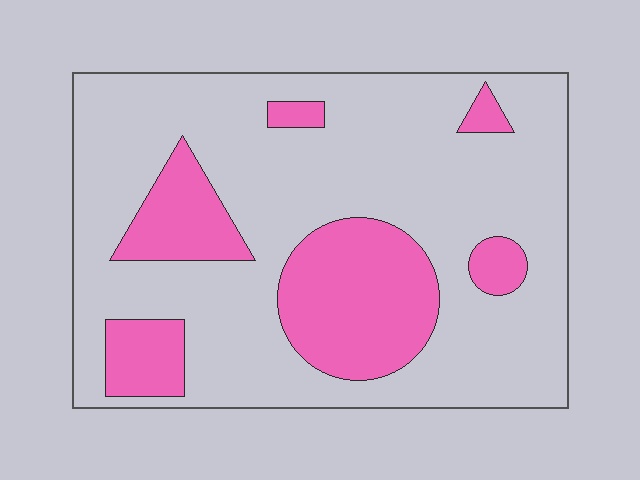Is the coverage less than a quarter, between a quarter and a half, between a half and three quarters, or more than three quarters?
Between a quarter and a half.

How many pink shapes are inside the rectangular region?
6.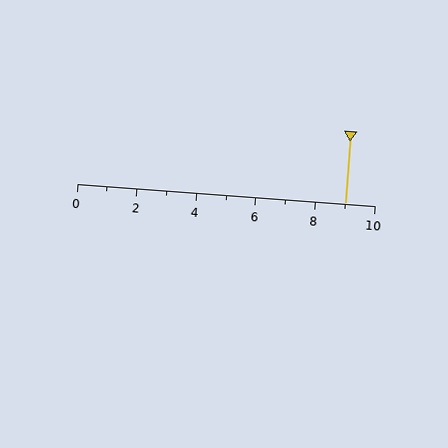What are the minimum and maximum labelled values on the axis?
The axis runs from 0 to 10.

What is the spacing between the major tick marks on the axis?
The major ticks are spaced 2 apart.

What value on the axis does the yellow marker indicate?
The marker indicates approximately 9.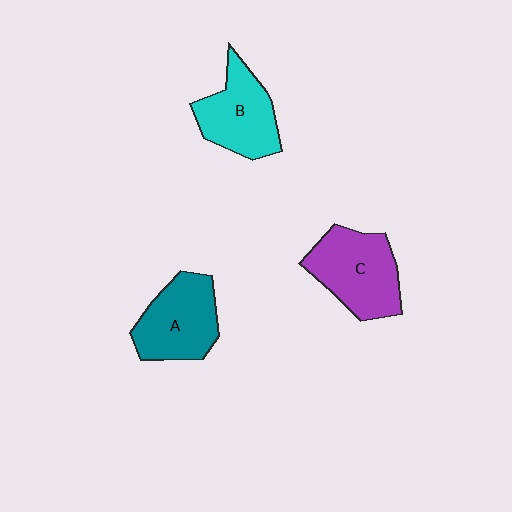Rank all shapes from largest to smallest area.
From largest to smallest: C (purple), A (teal), B (cyan).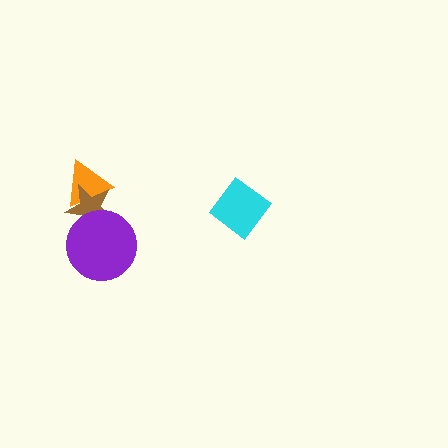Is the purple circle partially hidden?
No, no other shape covers it.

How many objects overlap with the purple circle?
1 object overlaps with the purple circle.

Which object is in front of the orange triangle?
The brown star is in front of the orange triangle.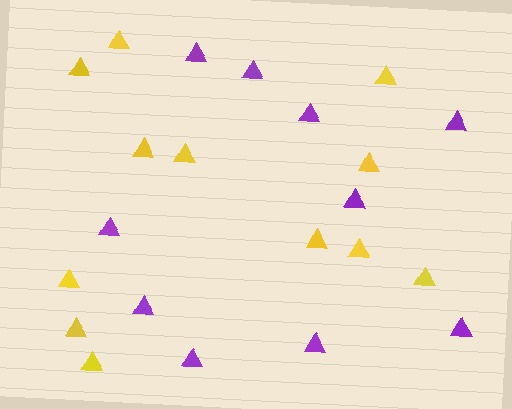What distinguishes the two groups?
There are 2 groups: one group of yellow triangles (12) and one group of purple triangles (10).